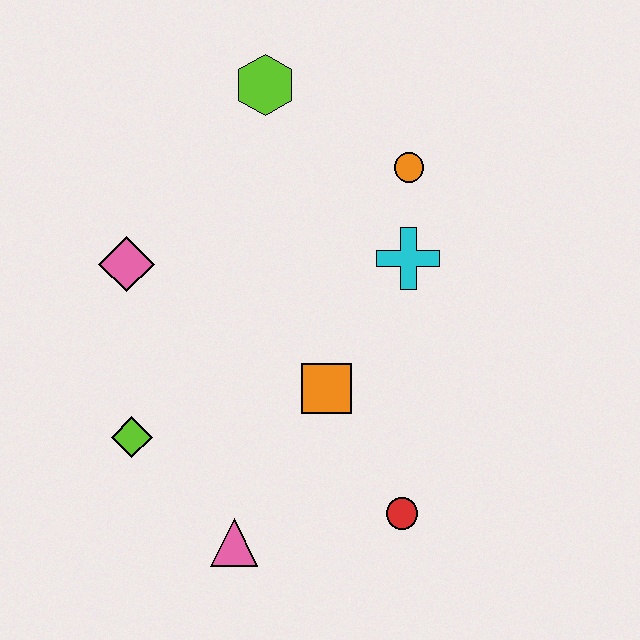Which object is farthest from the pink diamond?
The red circle is farthest from the pink diamond.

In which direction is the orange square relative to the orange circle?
The orange square is below the orange circle.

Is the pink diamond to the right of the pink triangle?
No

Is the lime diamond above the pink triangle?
Yes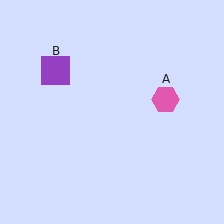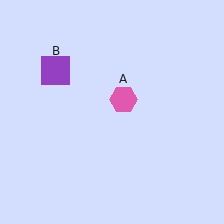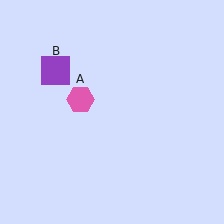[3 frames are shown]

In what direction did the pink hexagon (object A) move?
The pink hexagon (object A) moved left.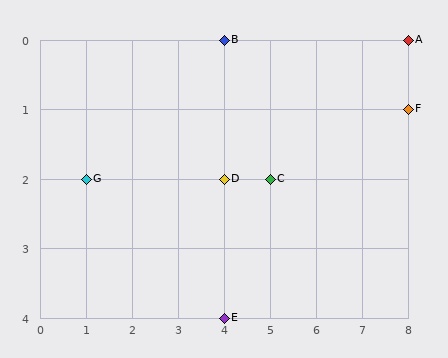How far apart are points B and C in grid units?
Points B and C are 1 column and 2 rows apart (about 2.2 grid units diagonally).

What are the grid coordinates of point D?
Point D is at grid coordinates (4, 2).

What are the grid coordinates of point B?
Point B is at grid coordinates (4, 0).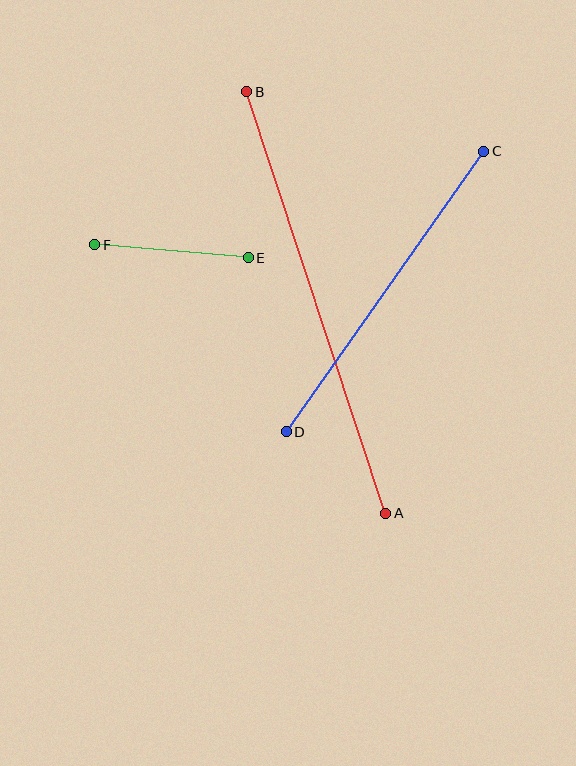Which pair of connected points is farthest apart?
Points A and B are farthest apart.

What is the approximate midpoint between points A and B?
The midpoint is at approximately (316, 303) pixels.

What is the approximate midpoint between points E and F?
The midpoint is at approximately (171, 251) pixels.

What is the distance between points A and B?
The distance is approximately 444 pixels.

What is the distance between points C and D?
The distance is approximately 343 pixels.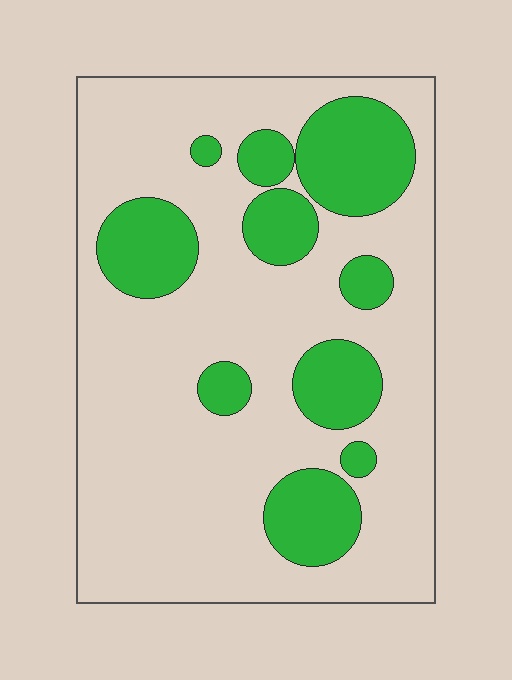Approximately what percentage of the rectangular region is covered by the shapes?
Approximately 25%.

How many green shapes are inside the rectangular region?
10.